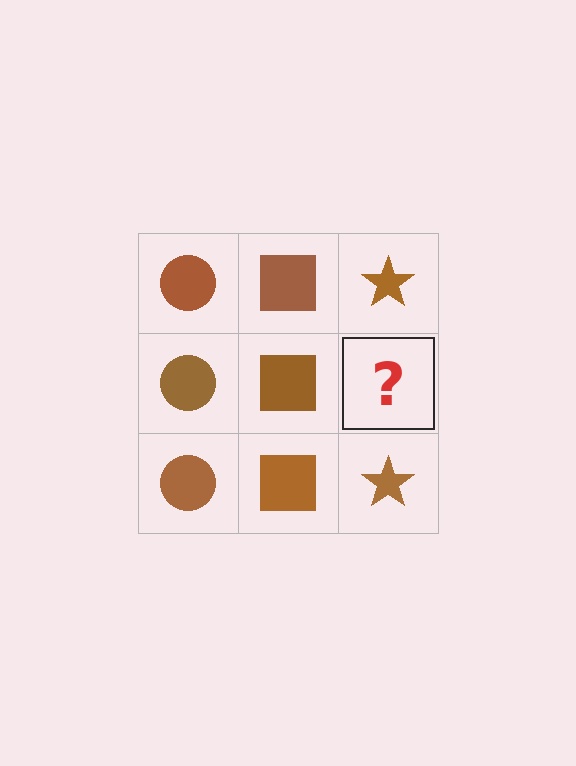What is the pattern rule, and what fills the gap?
The rule is that each column has a consistent shape. The gap should be filled with a brown star.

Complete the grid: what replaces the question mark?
The question mark should be replaced with a brown star.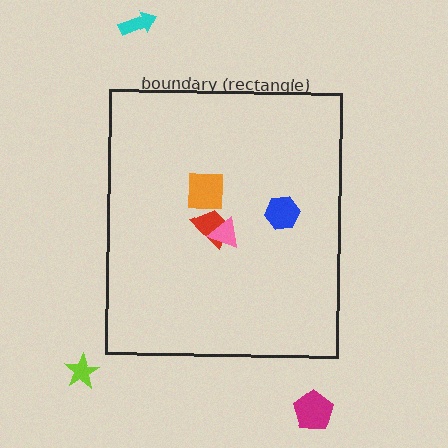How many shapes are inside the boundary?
4 inside, 3 outside.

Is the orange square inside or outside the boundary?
Inside.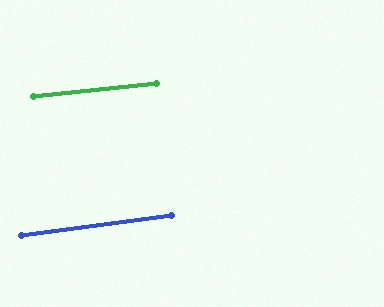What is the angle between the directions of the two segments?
Approximately 2 degrees.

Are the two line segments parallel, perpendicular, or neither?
Parallel — their directions differ by only 1.8°.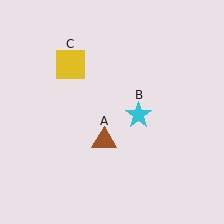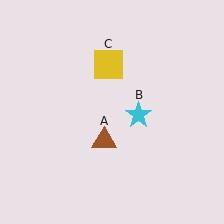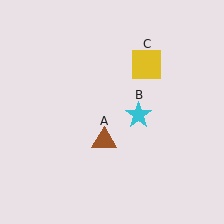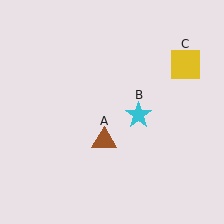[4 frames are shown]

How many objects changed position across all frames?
1 object changed position: yellow square (object C).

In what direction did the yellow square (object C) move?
The yellow square (object C) moved right.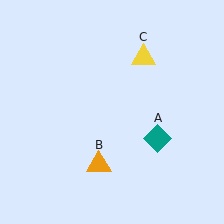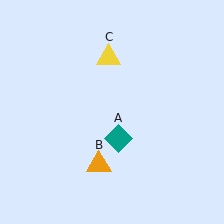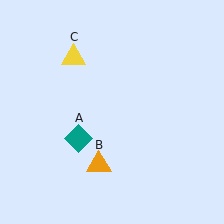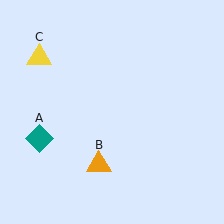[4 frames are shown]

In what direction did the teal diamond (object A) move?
The teal diamond (object A) moved left.